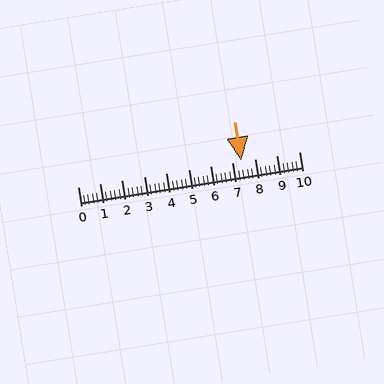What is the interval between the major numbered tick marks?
The major tick marks are spaced 1 units apart.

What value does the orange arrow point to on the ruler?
The orange arrow points to approximately 7.4.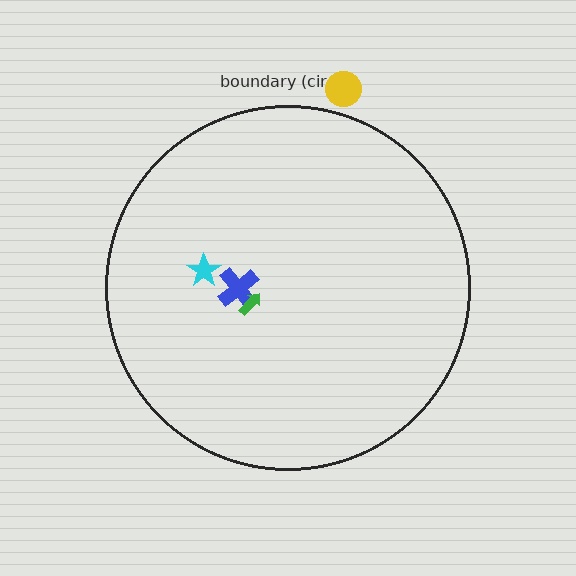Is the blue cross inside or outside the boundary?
Inside.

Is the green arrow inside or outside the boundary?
Inside.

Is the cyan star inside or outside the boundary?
Inside.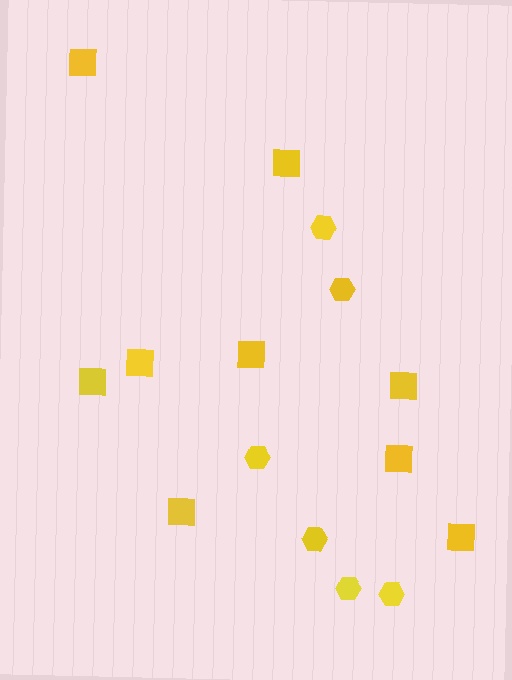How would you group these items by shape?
There are 2 groups: one group of hexagons (6) and one group of squares (9).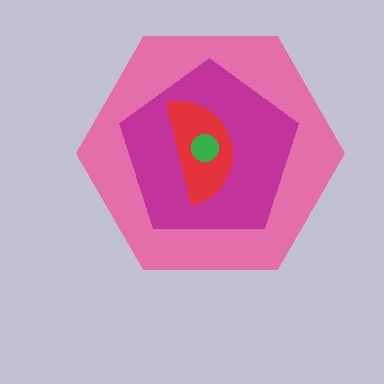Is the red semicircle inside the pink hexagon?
Yes.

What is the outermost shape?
The pink hexagon.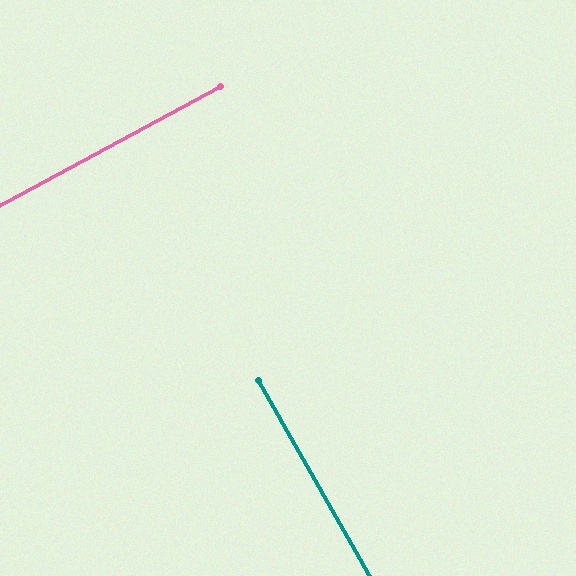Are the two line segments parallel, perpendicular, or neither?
Perpendicular — they meet at approximately 89°.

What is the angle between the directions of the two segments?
Approximately 89 degrees.